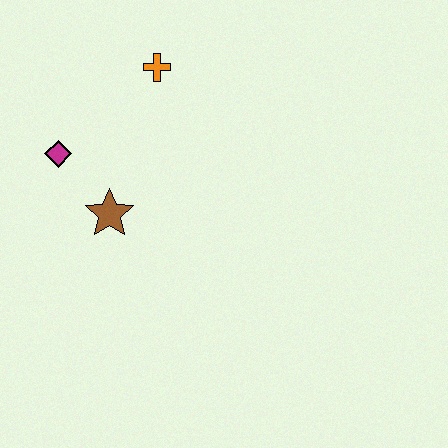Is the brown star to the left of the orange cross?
Yes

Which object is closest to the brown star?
The magenta diamond is closest to the brown star.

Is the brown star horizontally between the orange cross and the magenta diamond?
Yes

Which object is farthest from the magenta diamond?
The orange cross is farthest from the magenta diamond.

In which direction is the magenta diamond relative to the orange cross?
The magenta diamond is to the left of the orange cross.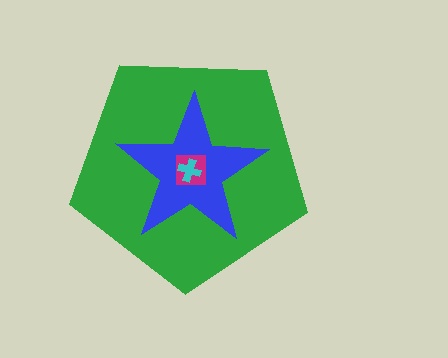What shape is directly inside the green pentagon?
The blue star.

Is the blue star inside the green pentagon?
Yes.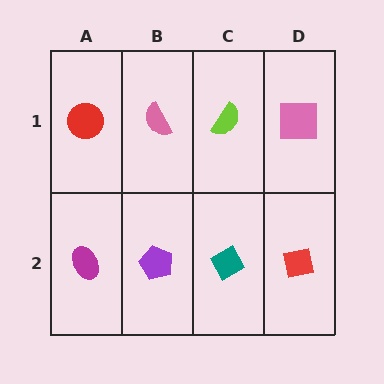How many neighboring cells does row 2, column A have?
2.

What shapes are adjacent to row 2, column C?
A lime semicircle (row 1, column C), a purple pentagon (row 2, column B), a red square (row 2, column D).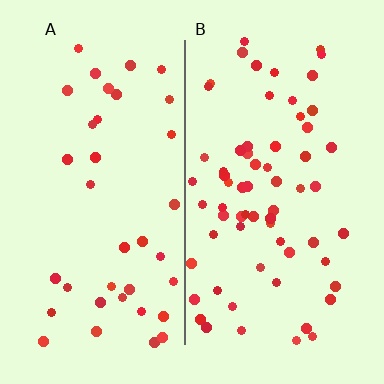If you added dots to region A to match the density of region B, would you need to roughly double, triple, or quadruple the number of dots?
Approximately double.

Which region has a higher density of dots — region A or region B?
B (the right).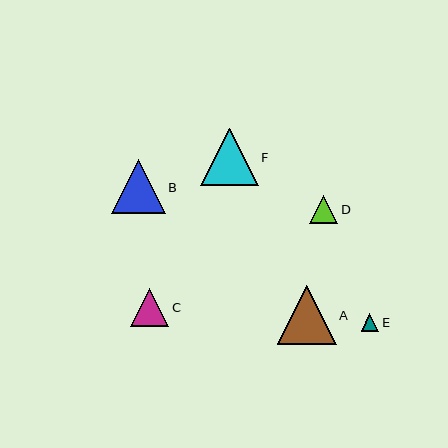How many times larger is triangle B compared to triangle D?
Triangle B is approximately 1.9 times the size of triangle D.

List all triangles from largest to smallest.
From largest to smallest: A, F, B, C, D, E.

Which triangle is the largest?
Triangle A is the largest with a size of approximately 59 pixels.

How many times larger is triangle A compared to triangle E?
Triangle A is approximately 3.3 times the size of triangle E.